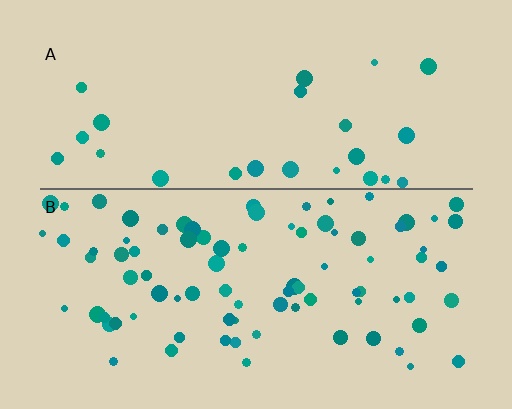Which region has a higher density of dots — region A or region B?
B (the bottom).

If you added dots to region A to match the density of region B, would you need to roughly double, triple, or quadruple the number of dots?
Approximately triple.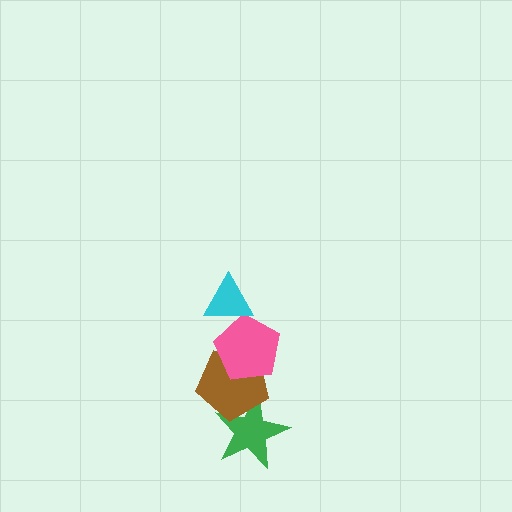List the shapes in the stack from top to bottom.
From top to bottom: the cyan triangle, the pink pentagon, the brown pentagon, the green star.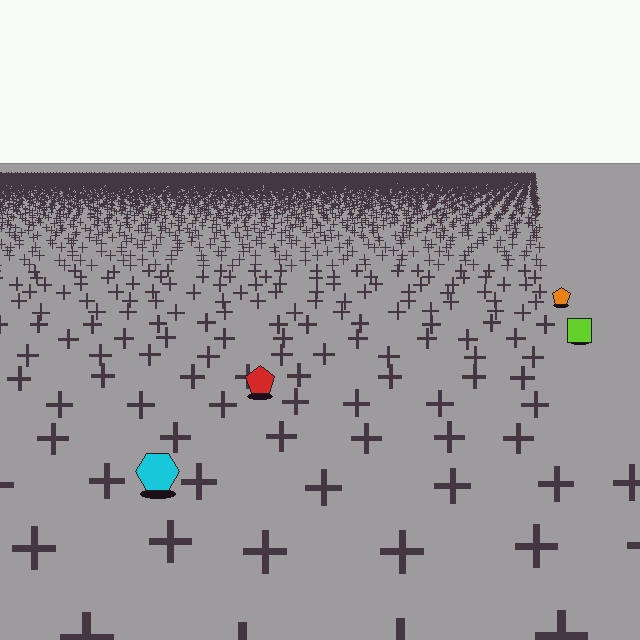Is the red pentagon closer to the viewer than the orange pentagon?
Yes. The red pentagon is closer — you can tell from the texture gradient: the ground texture is coarser near it.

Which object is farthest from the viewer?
The orange pentagon is farthest from the viewer. It appears smaller and the ground texture around it is denser.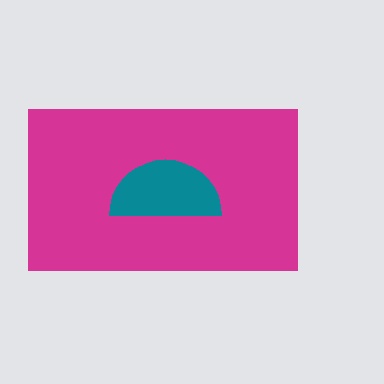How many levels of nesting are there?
2.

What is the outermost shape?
The magenta rectangle.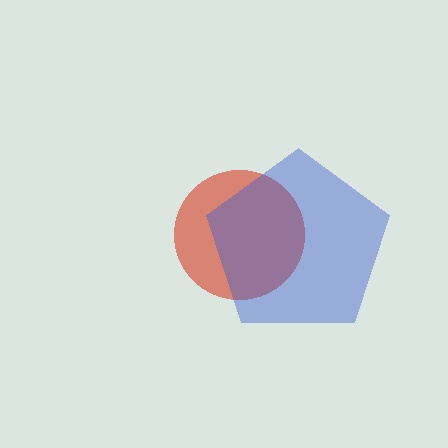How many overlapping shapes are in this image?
There are 2 overlapping shapes in the image.